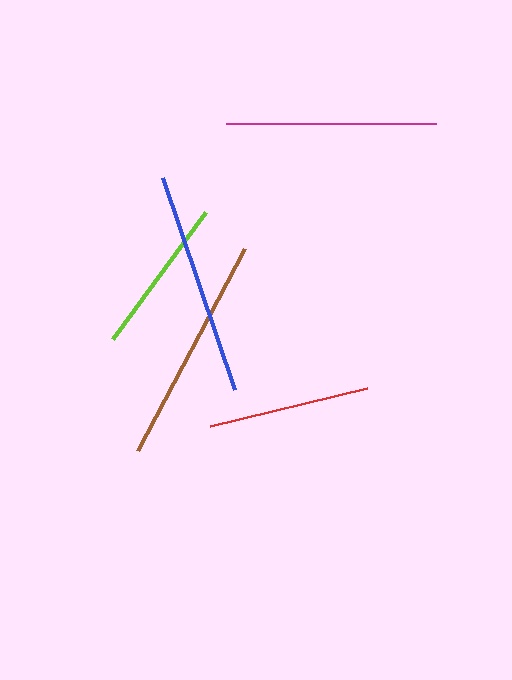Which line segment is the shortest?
The lime line is the shortest at approximately 157 pixels.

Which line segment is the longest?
The brown line is the longest at approximately 229 pixels.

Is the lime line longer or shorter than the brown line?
The brown line is longer than the lime line.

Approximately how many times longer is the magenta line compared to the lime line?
The magenta line is approximately 1.3 times the length of the lime line.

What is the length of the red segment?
The red segment is approximately 162 pixels long.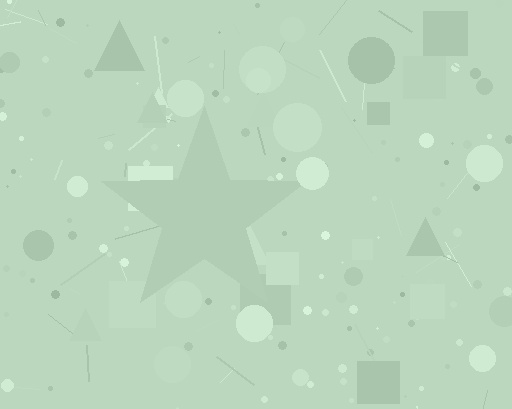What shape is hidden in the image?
A star is hidden in the image.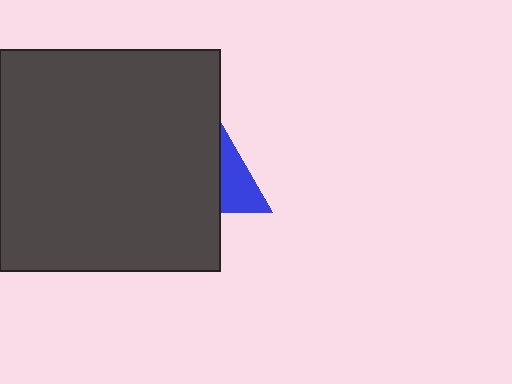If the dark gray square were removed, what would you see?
You would see the complete blue triangle.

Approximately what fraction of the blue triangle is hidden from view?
Roughly 65% of the blue triangle is hidden behind the dark gray square.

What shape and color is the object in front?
The object in front is a dark gray square.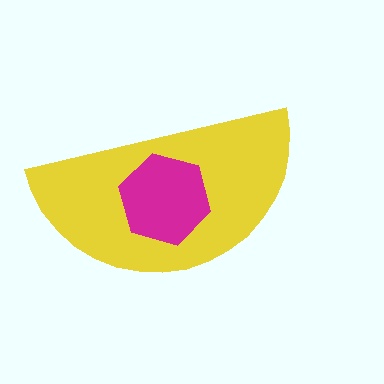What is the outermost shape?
The yellow semicircle.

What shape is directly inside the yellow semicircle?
The magenta hexagon.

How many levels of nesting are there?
2.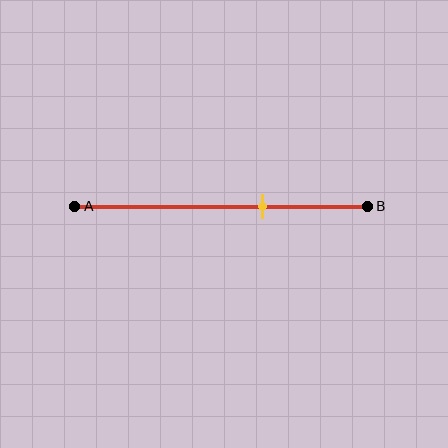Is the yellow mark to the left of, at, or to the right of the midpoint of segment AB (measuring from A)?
The yellow mark is to the right of the midpoint of segment AB.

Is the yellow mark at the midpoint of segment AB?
No, the mark is at about 65% from A, not at the 50% midpoint.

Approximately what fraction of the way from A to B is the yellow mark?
The yellow mark is approximately 65% of the way from A to B.